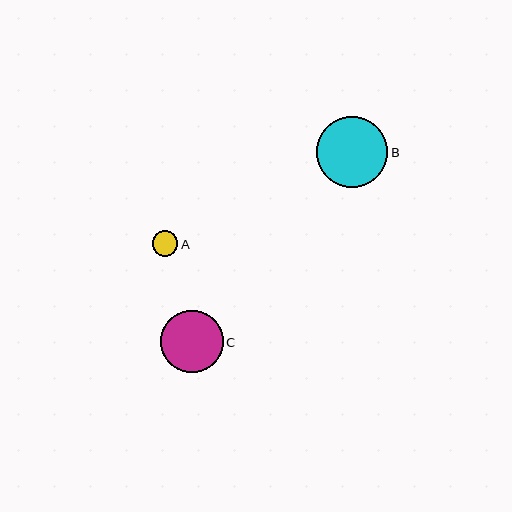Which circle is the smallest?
Circle A is the smallest with a size of approximately 26 pixels.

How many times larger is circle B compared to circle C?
Circle B is approximately 1.1 times the size of circle C.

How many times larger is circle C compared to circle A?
Circle C is approximately 2.4 times the size of circle A.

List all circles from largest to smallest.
From largest to smallest: B, C, A.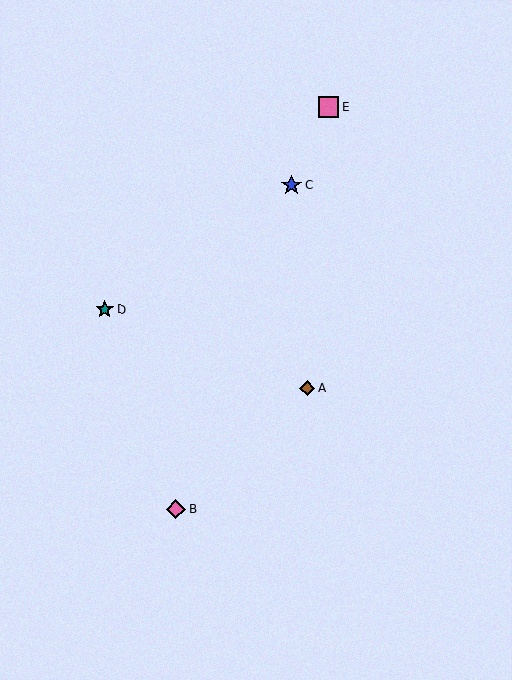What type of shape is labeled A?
Shape A is a brown diamond.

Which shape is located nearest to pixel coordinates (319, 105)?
The pink square (labeled E) at (329, 107) is nearest to that location.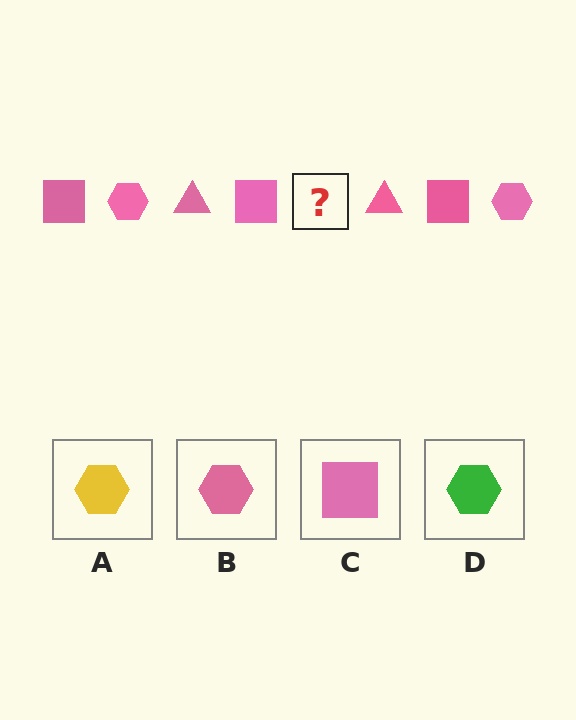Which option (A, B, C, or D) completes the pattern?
B.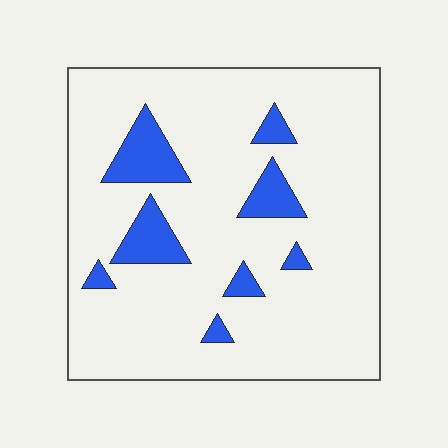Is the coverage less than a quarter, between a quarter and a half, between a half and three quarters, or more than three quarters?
Less than a quarter.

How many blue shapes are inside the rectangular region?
8.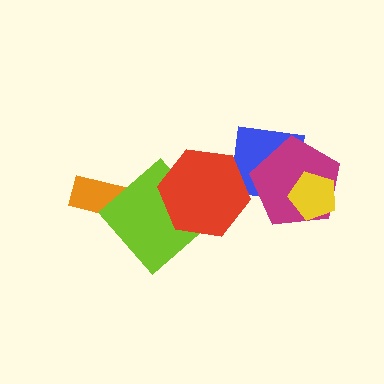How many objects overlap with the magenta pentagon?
2 objects overlap with the magenta pentagon.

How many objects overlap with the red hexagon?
2 objects overlap with the red hexagon.